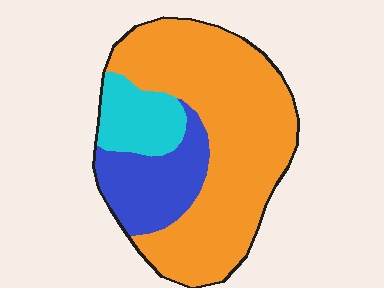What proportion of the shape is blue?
Blue takes up between a sixth and a third of the shape.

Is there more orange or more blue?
Orange.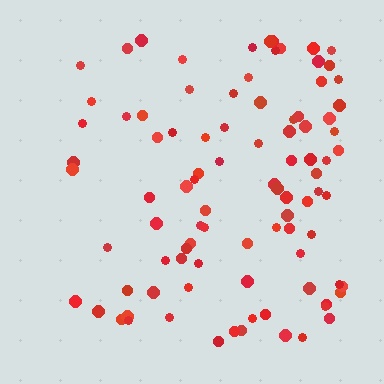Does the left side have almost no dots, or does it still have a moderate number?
Still a moderate number, just noticeably fewer than the right.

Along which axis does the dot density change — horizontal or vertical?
Horizontal.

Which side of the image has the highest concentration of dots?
The right.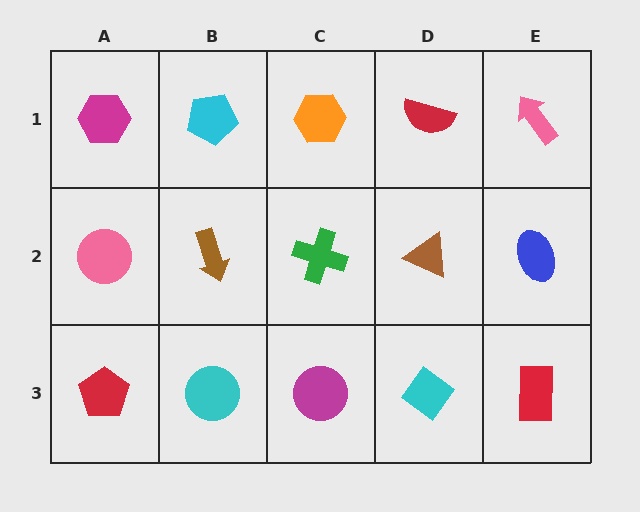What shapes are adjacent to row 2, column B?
A cyan pentagon (row 1, column B), a cyan circle (row 3, column B), a pink circle (row 2, column A), a green cross (row 2, column C).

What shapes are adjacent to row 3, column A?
A pink circle (row 2, column A), a cyan circle (row 3, column B).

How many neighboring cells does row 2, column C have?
4.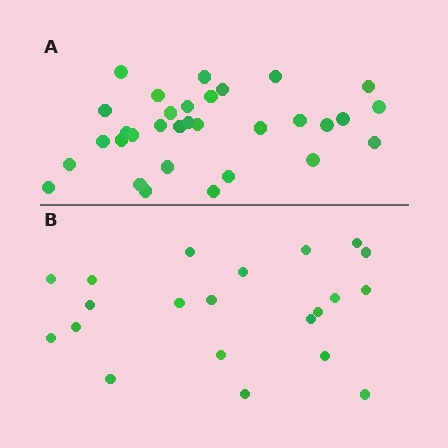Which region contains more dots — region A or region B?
Region A (the top region) has more dots.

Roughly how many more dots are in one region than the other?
Region A has roughly 12 or so more dots than region B.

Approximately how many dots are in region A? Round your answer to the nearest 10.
About 30 dots. (The exact count is 32, which rounds to 30.)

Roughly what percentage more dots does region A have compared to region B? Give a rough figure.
About 50% more.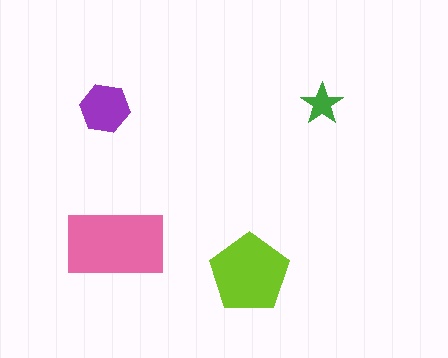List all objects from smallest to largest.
The green star, the purple hexagon, the lime pentagon, the pink rectangle.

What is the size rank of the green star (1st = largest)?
4th.